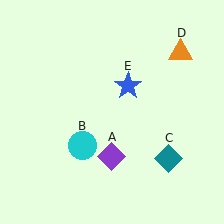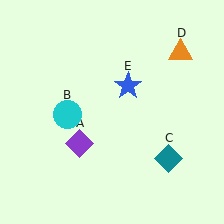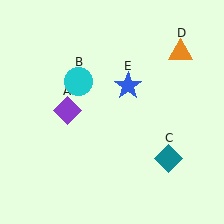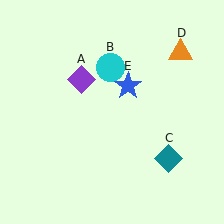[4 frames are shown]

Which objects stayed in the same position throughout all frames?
Teal diamond (object C) and orange triangle (object D) and blue star (object E) remained stationary.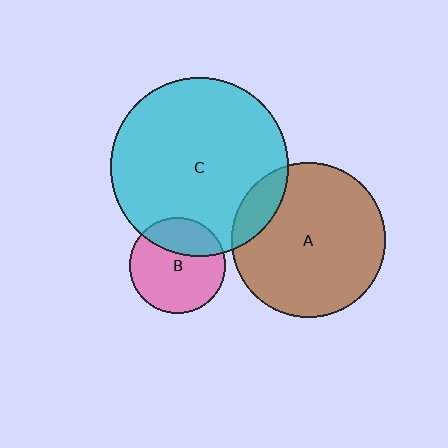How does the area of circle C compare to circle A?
Approximately 1.3 times.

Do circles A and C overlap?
Yes.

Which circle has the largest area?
Circle C (cyan).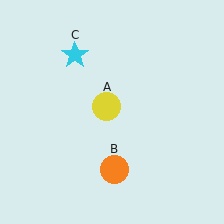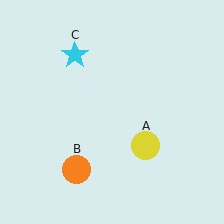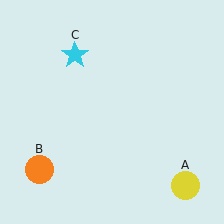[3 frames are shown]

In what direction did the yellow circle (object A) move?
The yellow circle (object A) moved down and to the right.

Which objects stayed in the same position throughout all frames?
Cyan star (object C) remained stationary.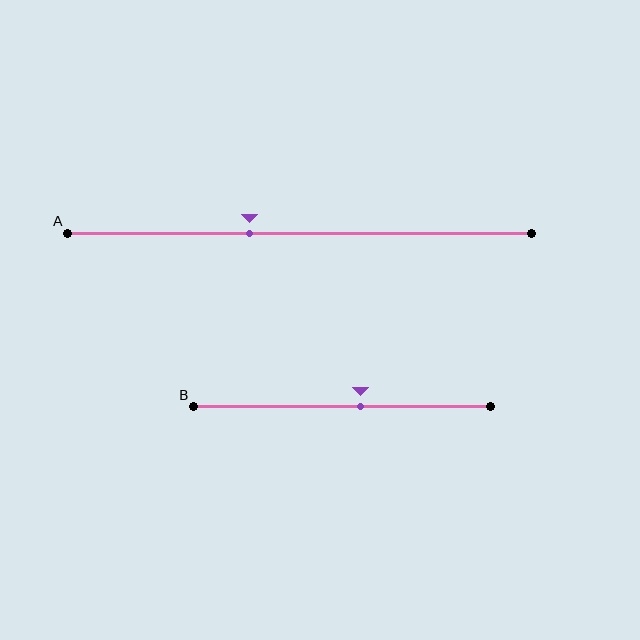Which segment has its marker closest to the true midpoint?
Segment B has its marker closest to the true midpoint.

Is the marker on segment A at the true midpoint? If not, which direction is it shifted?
No, the marker on segment A is shifted to the left by about 11% of the segment length.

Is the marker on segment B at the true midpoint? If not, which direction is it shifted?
No, the marker on segment B is shifted to the right by about 6% of the segment length.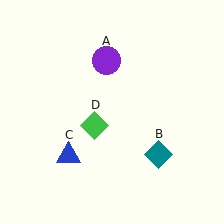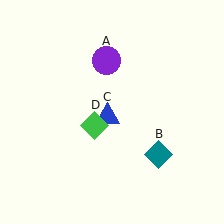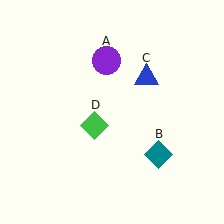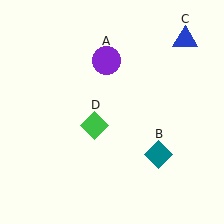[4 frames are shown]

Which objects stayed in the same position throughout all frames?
Purple circle (object A) and teal diamond (object B) and green diamond (object D) remained stationary.